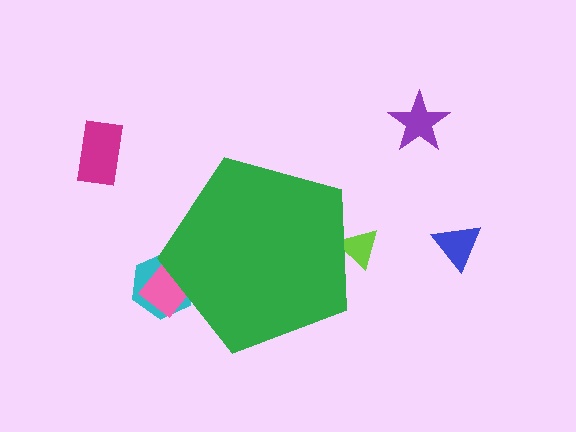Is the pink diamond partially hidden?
Yes, the pink diamond is partially hidden behind the green pentagon.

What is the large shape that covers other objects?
A green pentagon.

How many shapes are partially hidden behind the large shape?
3 shapes are partially hidden.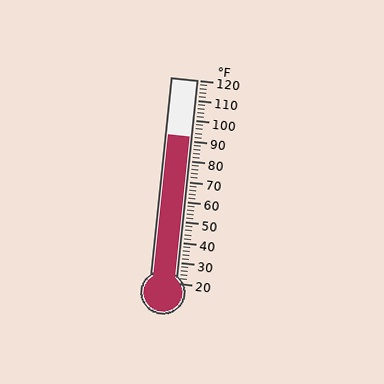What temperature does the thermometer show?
The thermometer shows approximately 92°F.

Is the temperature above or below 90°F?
The temperature is above 90°F.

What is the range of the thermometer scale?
The thermometer scale ranges from 20°F to 120°F.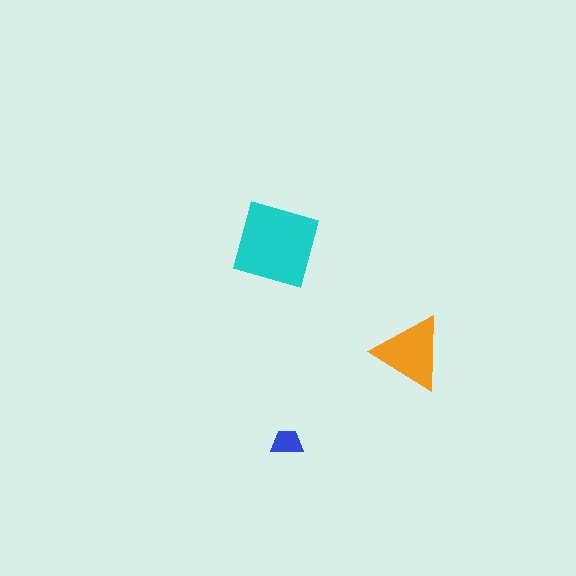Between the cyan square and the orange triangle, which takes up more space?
The cyan square.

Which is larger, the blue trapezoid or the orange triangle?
The orange triangle.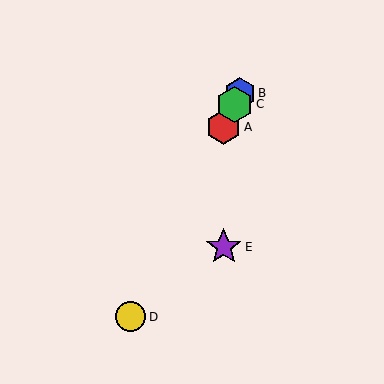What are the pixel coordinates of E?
Object E is at (224, 247).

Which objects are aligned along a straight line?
Objects A, B, C, D are aligned along a straight line.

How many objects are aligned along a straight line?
4 objects (A, B, C, D) are aligned along a straight line.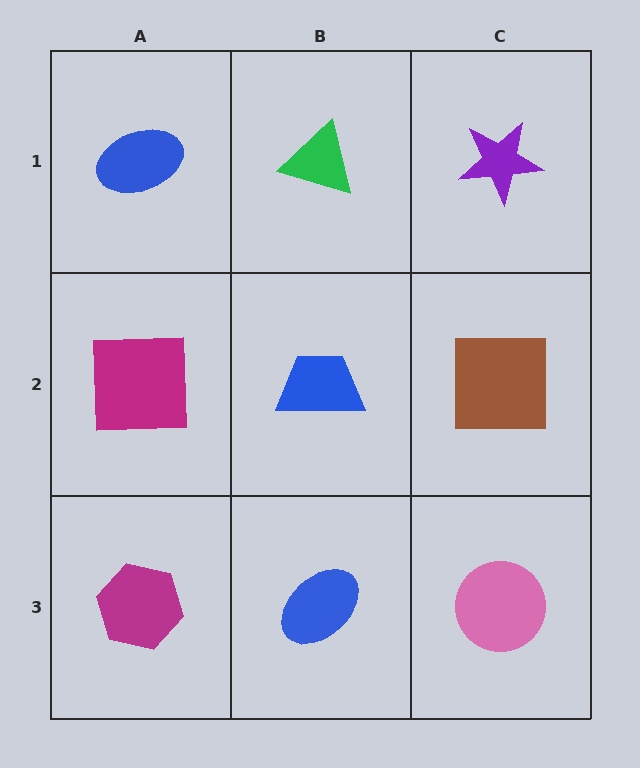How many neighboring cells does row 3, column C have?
2.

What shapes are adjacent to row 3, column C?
A brown square (row 2, column C), a blue ellipse (row 3, column B).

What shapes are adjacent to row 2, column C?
A purple star (row 1, column C), a pink circle (row 3, column C), a blue trapezoid (row 2, column B).